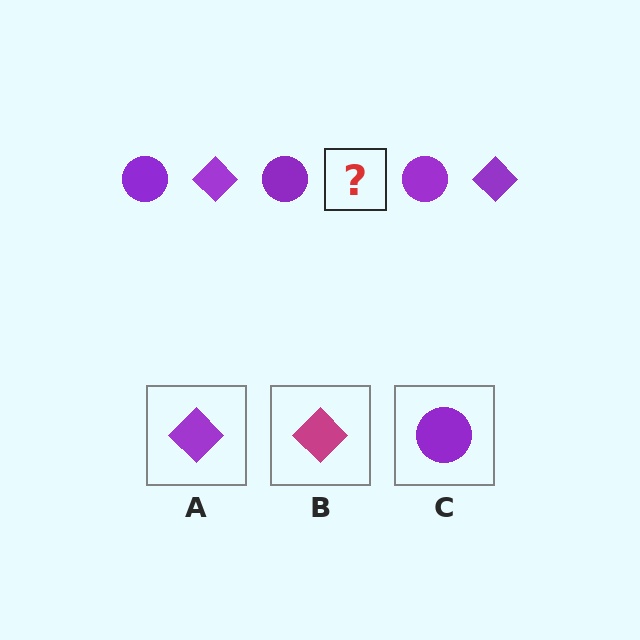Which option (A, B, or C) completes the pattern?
A.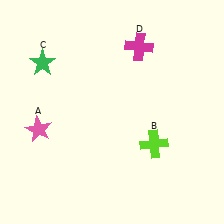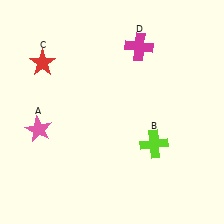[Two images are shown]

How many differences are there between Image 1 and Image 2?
There is 1 difference between the two images.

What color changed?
The star (C) changed from green in Image 1 to red in Image 2.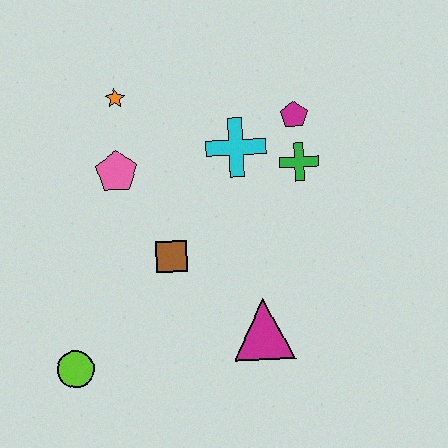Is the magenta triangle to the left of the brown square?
No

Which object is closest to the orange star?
The pink pentagon is closest to the orange star.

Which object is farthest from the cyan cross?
The lime circle is farthest from the cyan cross.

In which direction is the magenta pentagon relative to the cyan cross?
The magenta pentagon is to the right of the cyan cross.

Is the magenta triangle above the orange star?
No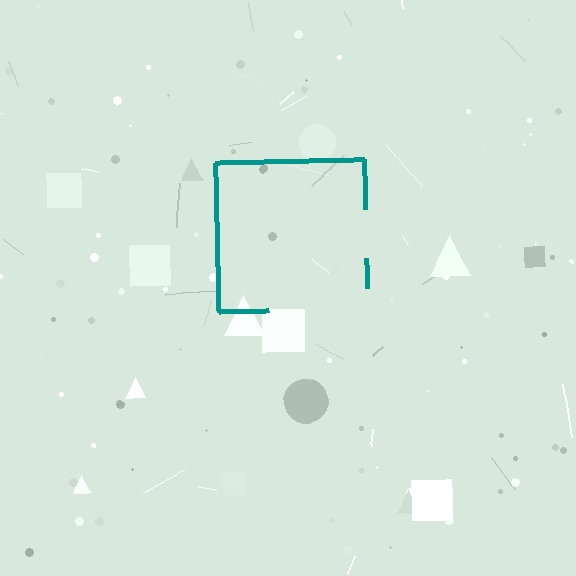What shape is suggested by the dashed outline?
The dashed outline suggests a square.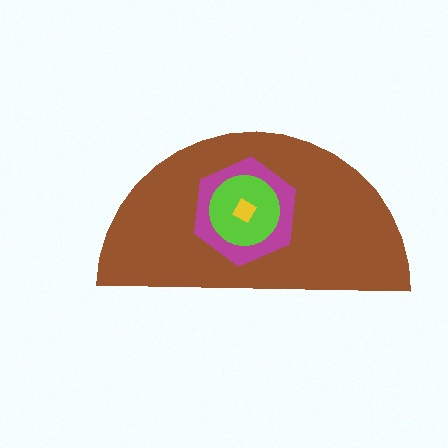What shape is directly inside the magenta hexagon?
The lime circle.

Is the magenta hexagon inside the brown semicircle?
Yes.